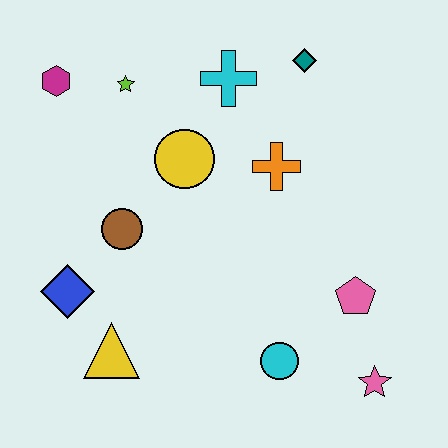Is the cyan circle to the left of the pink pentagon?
Yes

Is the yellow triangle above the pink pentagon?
No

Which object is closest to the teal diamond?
The cyan cross is closest to the teal diamond.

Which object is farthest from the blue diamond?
The teal diamond is farthest from the blue diamond.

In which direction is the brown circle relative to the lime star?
The brown circle is below the lime star.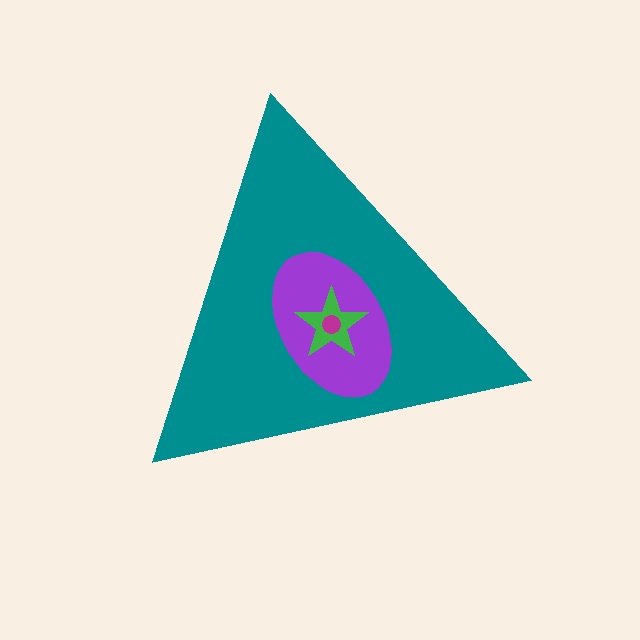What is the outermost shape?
The teal triangle.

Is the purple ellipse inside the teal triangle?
Yes.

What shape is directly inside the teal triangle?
The purple ellipse.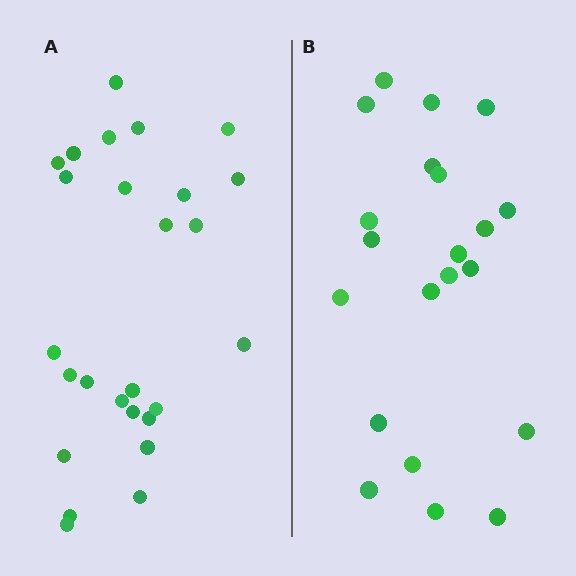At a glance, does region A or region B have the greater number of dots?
Region A (the left region) has more dots.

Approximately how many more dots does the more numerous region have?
Region A has about 5 more dots than region B.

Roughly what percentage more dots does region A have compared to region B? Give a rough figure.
About 25% more.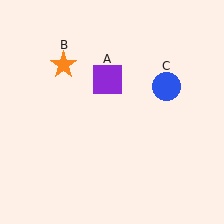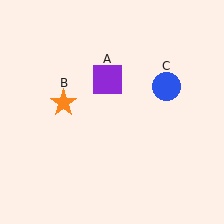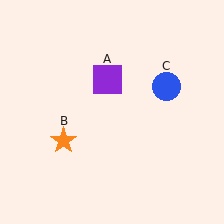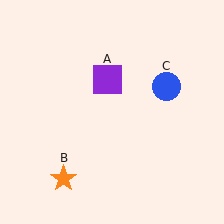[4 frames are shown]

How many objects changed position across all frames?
1 object changed position: orange star (object B).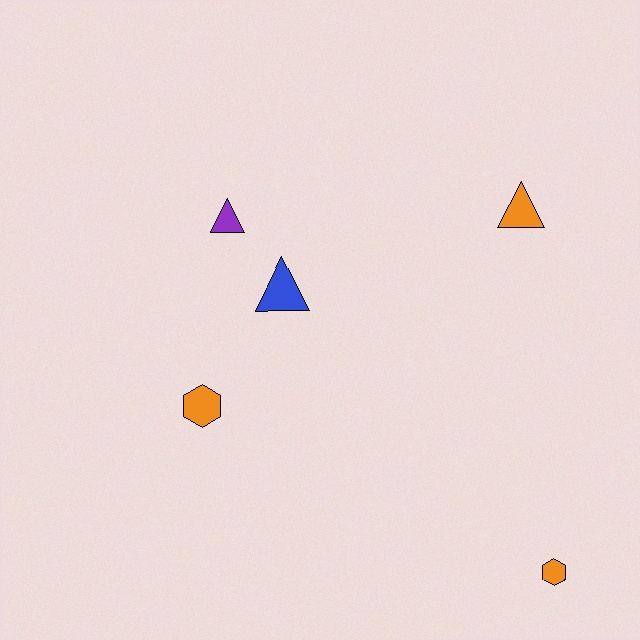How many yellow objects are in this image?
There are no yellow objects.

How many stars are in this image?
There are no stars.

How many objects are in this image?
There are 5 objects.